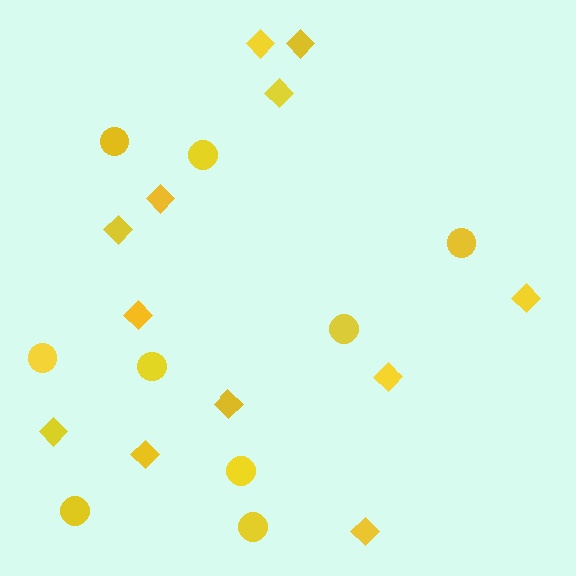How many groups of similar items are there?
There are 2 groups: one group of circles (9) and one group of diamonds (12).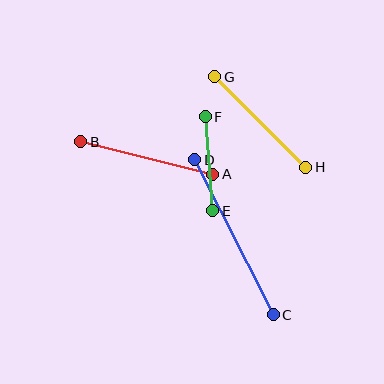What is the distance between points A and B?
The distance is approximately 136 pixels.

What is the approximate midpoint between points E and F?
The midpoint is at approximately (209, 164) pixels.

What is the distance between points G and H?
The distance is approximately 128 pixels.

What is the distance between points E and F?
The distance is approximately 95 pixels.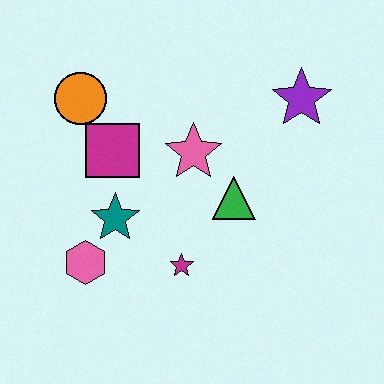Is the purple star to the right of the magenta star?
Yes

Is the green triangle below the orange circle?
Yes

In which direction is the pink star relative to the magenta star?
The pink star is above the magenta star.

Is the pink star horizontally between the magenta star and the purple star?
Yes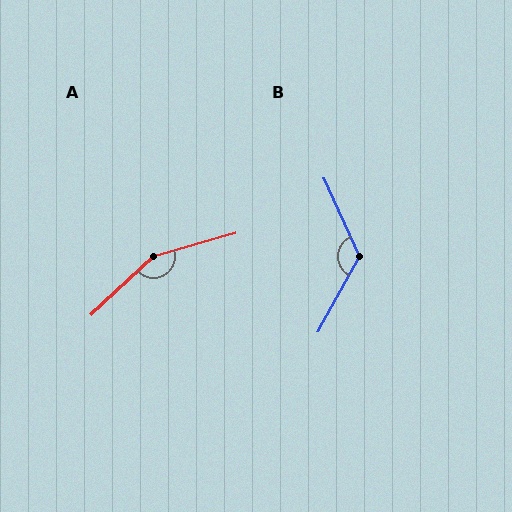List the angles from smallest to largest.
B (128°), A (153°).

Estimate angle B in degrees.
Approximately 128 degrees.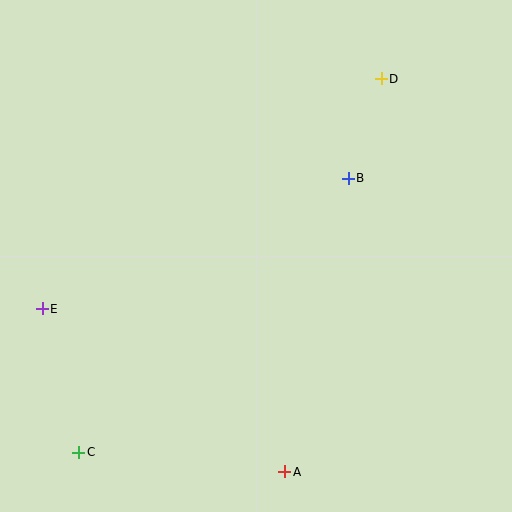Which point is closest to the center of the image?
Point B at (348, 178) is closest to the center.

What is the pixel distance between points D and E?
The distance between D and E is 410 pixels.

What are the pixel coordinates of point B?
Point B is at (348, 178).